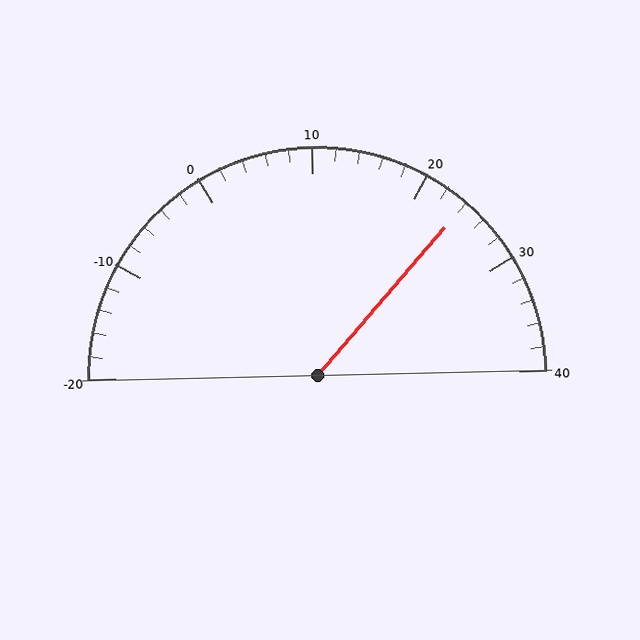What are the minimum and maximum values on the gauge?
The gauge ranges from -20 to 40.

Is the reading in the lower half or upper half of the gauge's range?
The reading is in the upper half of the range (-20 to 40).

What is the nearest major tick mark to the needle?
The nearest major tick mark is 20.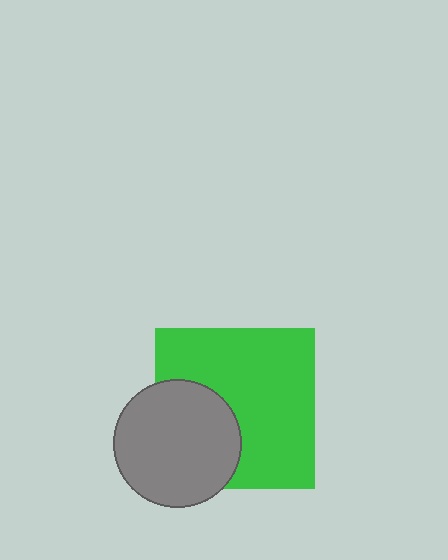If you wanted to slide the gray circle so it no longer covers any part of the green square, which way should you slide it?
Slide it left — that is the most direct way to separate the two shapes.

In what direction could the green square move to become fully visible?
The green square could move right. That would shift it out from behind the gray circle entirely.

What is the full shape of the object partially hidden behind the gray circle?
The partially hidden object is a green square.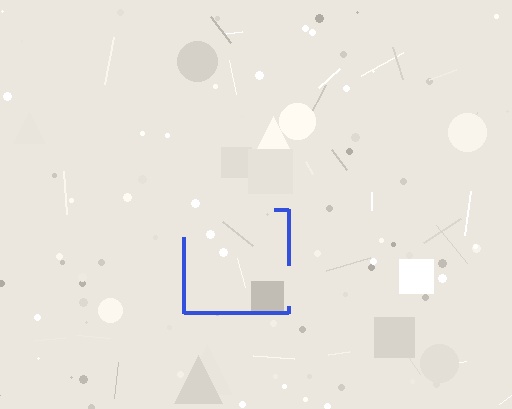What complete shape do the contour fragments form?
The contour fragments form a square.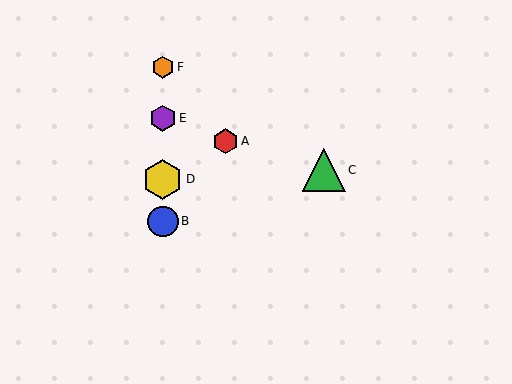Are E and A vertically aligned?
No, E is at x≈163 and A is at x≈226.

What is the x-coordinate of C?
Object C is at x≈324.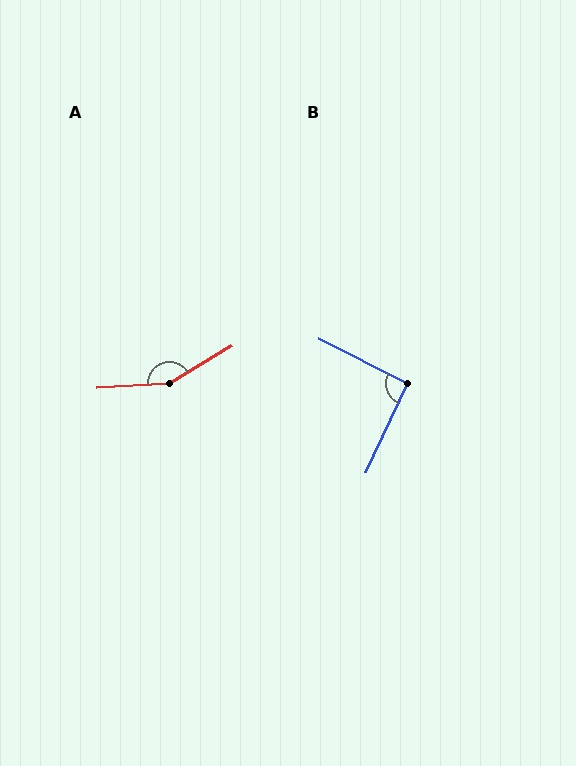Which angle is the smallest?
B, at approximately 92 degrees.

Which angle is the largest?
A, at approximately 152 degrees.